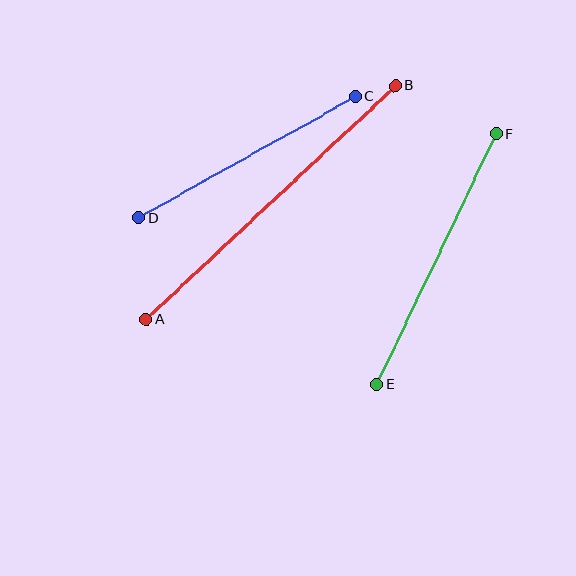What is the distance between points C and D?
The distance is approximately 248 pixels.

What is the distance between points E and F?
The distance is approximately 277 pixels.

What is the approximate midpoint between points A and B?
The midpoint is at approximately (271, 202) pixels.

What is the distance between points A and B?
The distance is approximately 341 pixels.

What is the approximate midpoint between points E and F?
The midpoint is at approximately (437, 259) pixels.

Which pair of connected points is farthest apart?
Points A and B are farthest apart.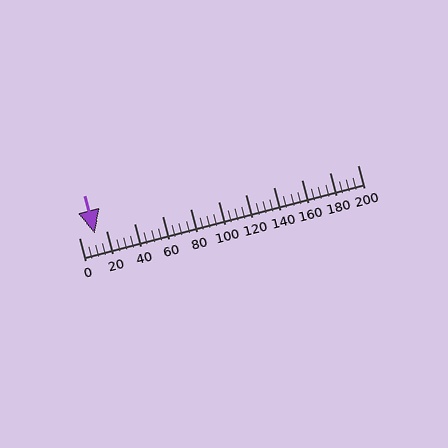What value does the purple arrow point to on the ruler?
The purple arrow points to approximately 12.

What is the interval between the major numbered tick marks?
The major tick marks are spaced 20 units apart.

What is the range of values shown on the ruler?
The ruler shows values from 0 to 200.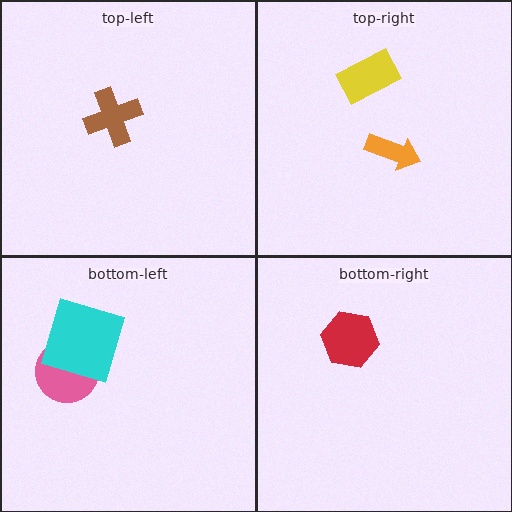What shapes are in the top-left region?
The brown cross.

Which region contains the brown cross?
The top-left region.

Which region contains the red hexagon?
The bottom-right region.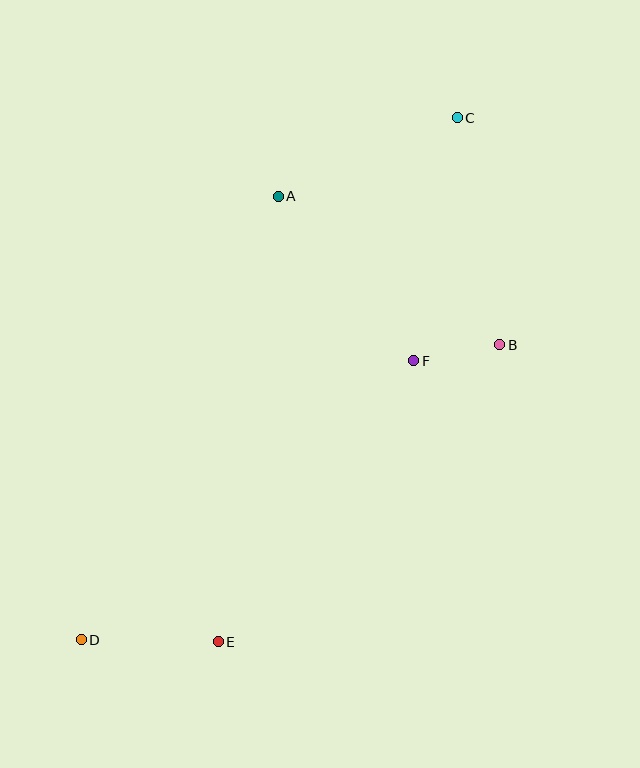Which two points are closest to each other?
Points B and F are closest to each other.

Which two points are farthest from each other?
Points C and D are farthest from each other.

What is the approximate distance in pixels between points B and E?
The distance between B and E is approximately 409 pixels.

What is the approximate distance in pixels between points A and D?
The distance between A and D is approximately 485 pixels.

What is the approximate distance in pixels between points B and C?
The distance between B and C is approximately 231 pixels.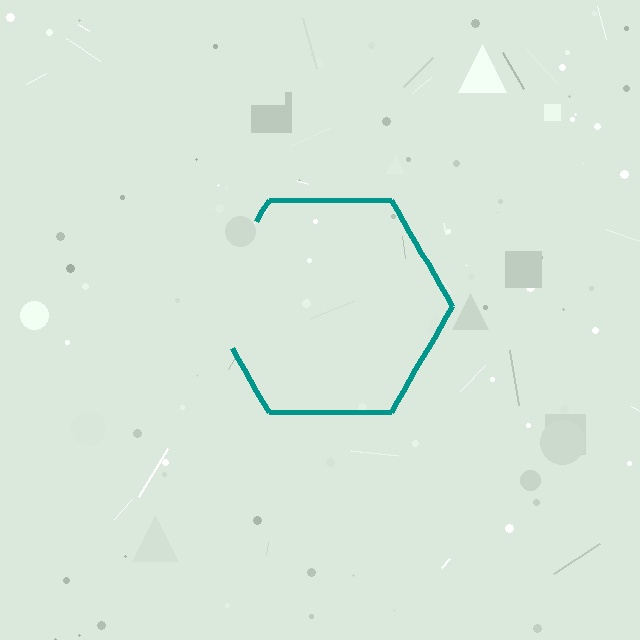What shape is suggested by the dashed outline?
The dashed outline suggests a hexagon.